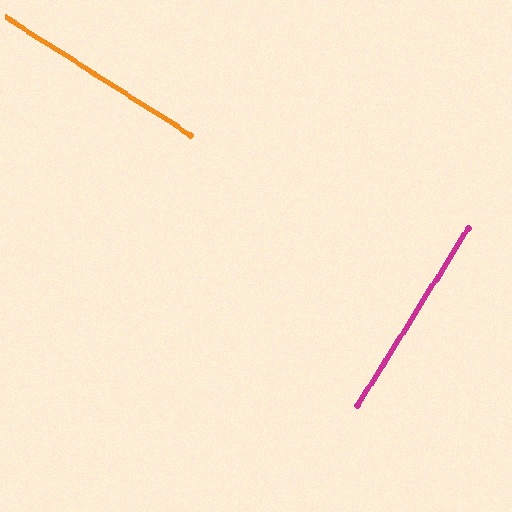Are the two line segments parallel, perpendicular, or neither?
Perpendicular — they meet at approximately 89°.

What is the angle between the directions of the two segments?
Approximately 89 degrees.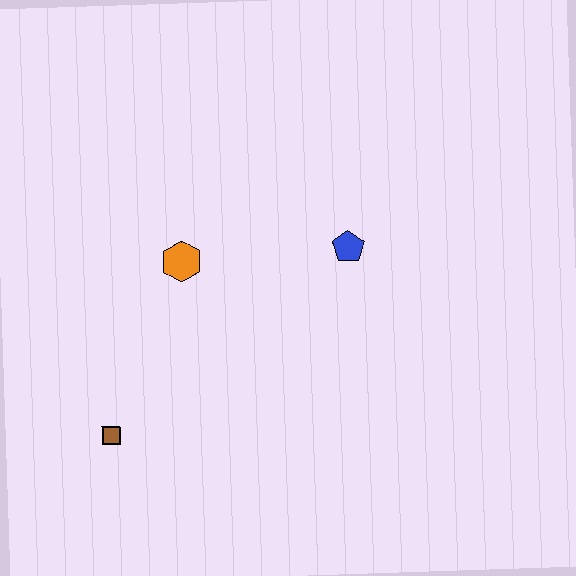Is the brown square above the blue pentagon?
No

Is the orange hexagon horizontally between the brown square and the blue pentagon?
Yes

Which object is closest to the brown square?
The orange hexagon is closest to the brown square.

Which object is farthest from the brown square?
The blue pentagon is farthest from the brown square.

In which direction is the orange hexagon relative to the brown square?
The orange hexagon is above the brown square.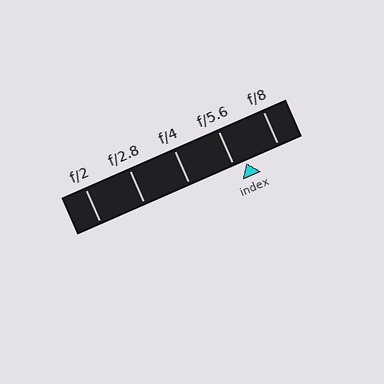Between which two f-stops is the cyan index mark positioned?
The index mark is between f/5.6 and f/8.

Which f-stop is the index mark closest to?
The index mark is closest to f/5.6.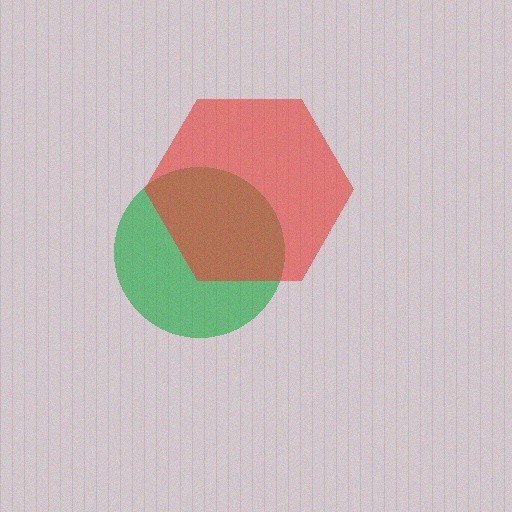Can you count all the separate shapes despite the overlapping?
Yes, there are 2 separate shapes.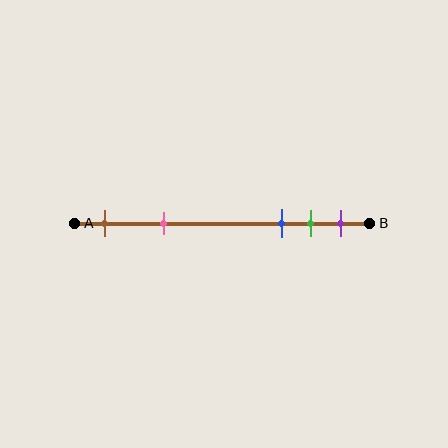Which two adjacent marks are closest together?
The green and purple marks are the closest adjacent pair.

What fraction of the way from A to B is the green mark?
The green mark is approximately 80% (0.8) of the way from A to B.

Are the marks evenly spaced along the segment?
No, the marks are not evenly spaced.